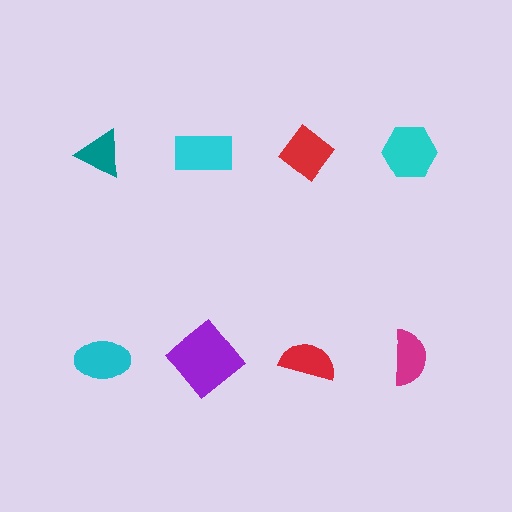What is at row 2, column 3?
A red semicircle.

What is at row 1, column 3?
A red diamond.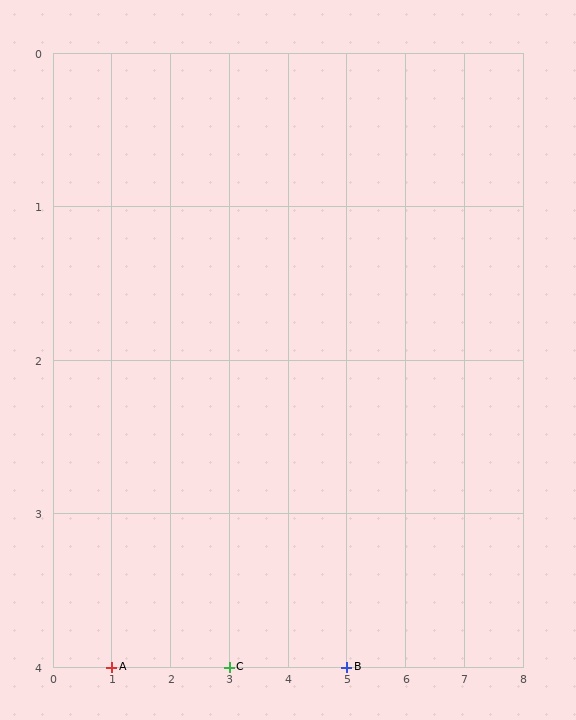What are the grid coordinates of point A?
Point A is at grid coordinates (1, 4).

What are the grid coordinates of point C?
Point C is at grid coordinates (3, 4).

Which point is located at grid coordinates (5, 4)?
Point B is at (5, 4).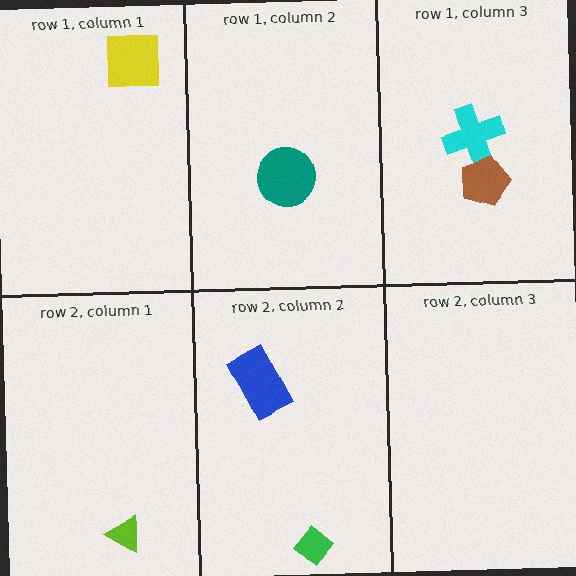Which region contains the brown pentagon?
The row 1, column 3 region.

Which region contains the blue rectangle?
The row 2, column 2 region.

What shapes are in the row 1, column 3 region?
The cyan cross, the brown pentagon.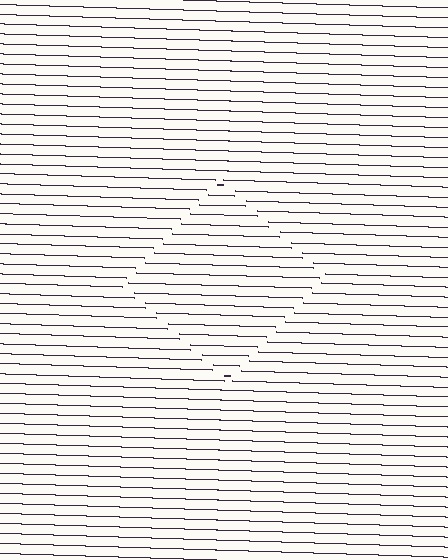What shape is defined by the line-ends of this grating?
An illusory square. The interior of the shape contains the same grating, shifted by half a period — the contour is defined by the phase discontinuity where line-ends from the inner and outer gratings abut.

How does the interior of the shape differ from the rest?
The interior of the shape contains the same grating, shifted by half a period — the contour is defined by the phase discontinuity where line-ends from the inner and outer gratings abut.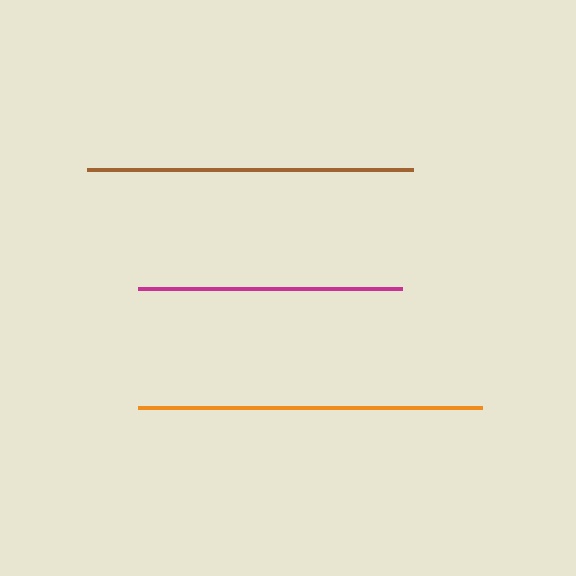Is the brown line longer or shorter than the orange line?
The orange line is longer than the brown line.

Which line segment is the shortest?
The magenta line is the shortest at approximately 263 pixels.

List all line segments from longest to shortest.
From longest to shortest: orange, brown, magenta.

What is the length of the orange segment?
The orange segment is approximately 344 pixels long.